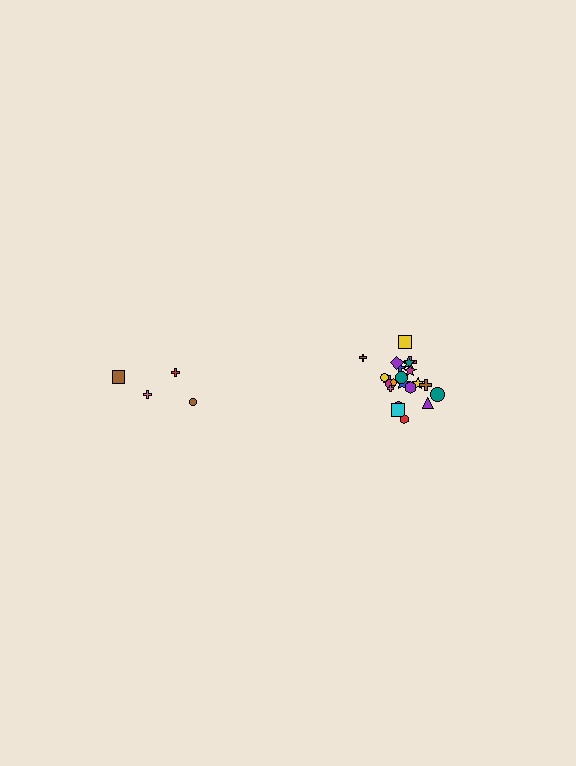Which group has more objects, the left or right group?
The right group.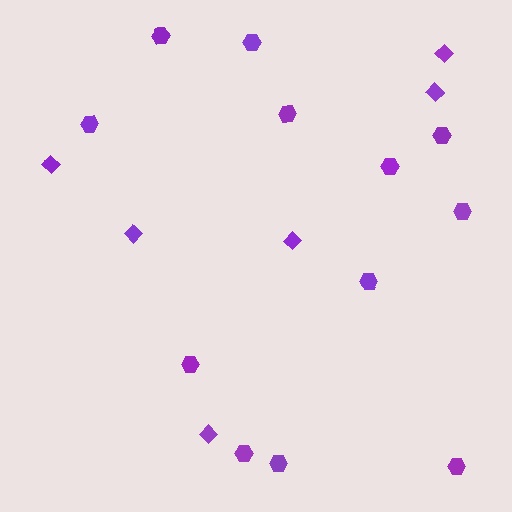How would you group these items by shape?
There are 2 groups: one group of hexagons (12) and one group of diamonds (6).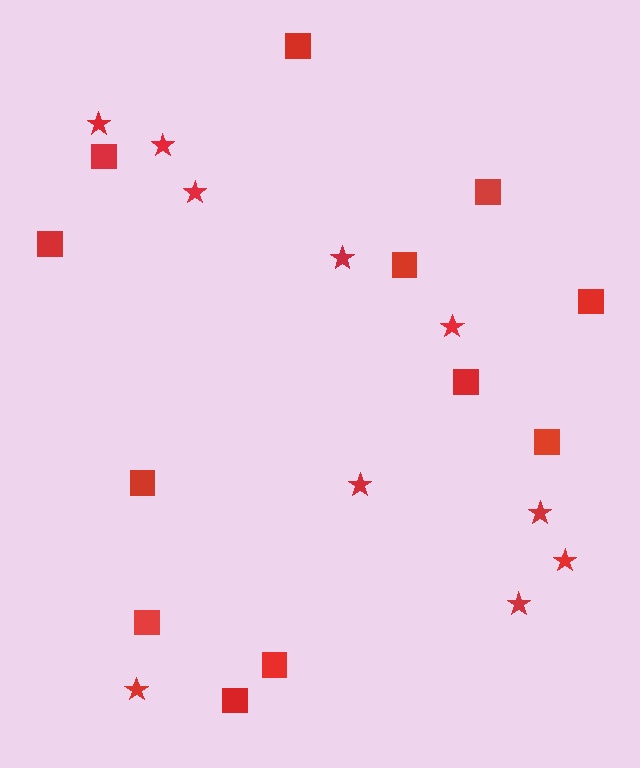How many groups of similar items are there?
There are 2 groups: one group of squares (12) and one group of stars (10).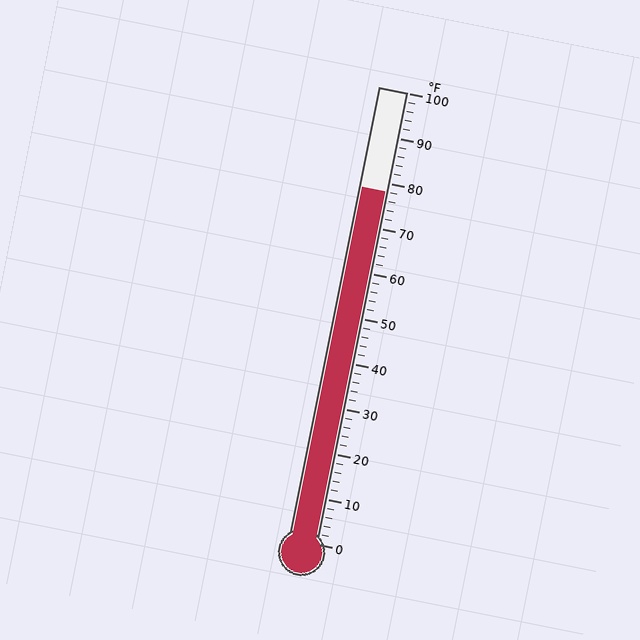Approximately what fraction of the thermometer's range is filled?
The thermometer is filled to approximately 80% of its range.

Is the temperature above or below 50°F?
The temperature is above 50°F.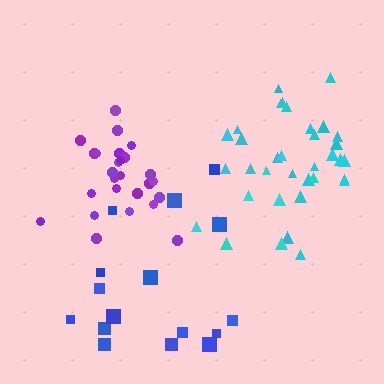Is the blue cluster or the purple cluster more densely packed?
Purple.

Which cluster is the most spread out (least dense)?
Blue.